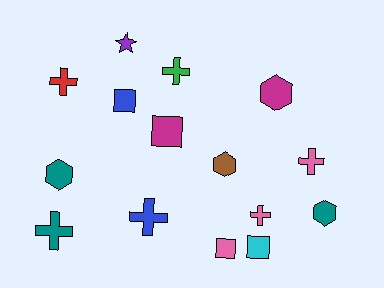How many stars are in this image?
There is 1 star.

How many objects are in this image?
There are 15 objects.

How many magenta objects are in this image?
There are 2 magenta objects.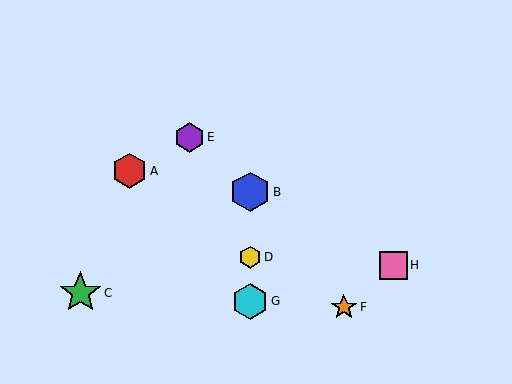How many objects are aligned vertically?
3 objects (B, D, G) are aligned vertically.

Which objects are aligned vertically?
Objects B, D, G are aligned vertically.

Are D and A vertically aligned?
No, D is at x≈250 and A is at x≈130.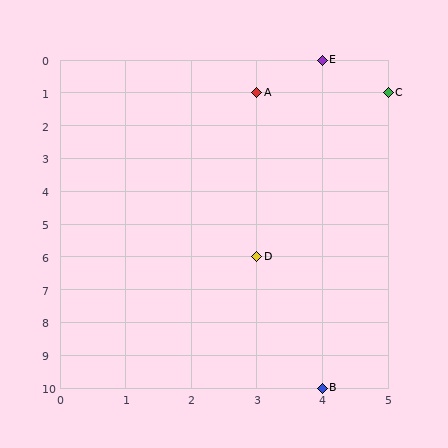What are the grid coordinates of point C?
Point C is at grid coordinates (5, 1).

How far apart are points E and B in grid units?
Points E and B are 10 rows apart.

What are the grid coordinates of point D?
Point D is at grid coordinates (3, 6).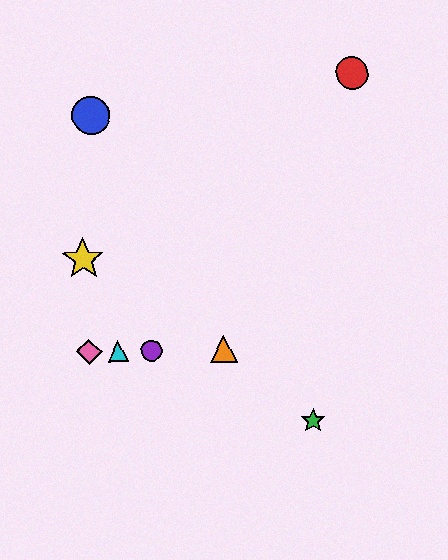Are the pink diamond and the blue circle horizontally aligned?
No, the pink diamond is at y≈352 and the blue circle is at y≈115.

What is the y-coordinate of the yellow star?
The yellow star is at y≈259.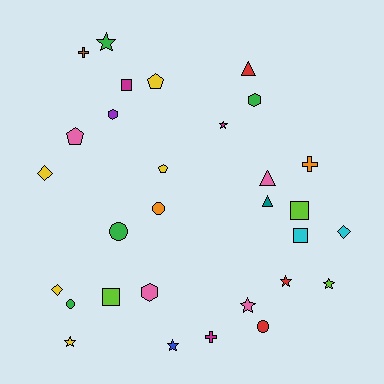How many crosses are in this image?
There are 3 crosses.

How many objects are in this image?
There are 30 objects.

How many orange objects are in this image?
There are 2 orange objects.